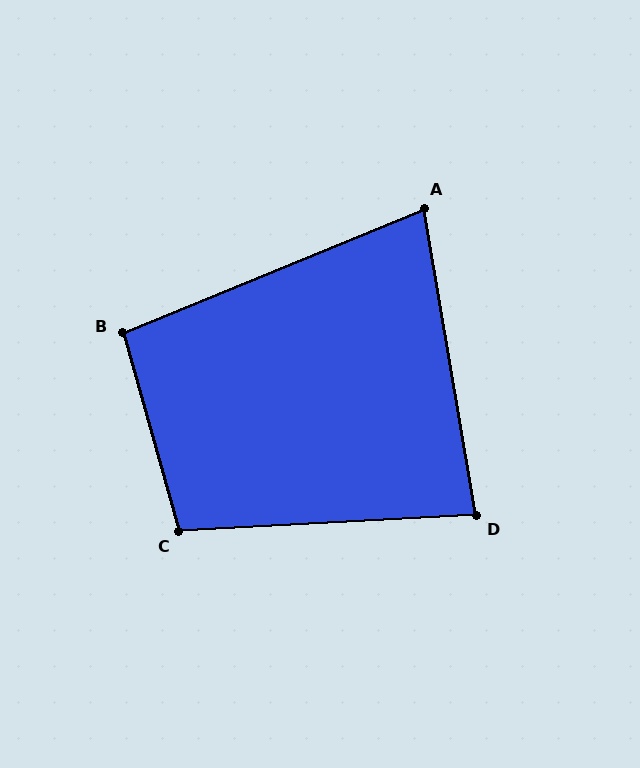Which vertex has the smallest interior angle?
A, at approximately 77 degrees.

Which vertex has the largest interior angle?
C, at approximately 103 degrees.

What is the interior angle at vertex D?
Approximately 84 degrees (acute).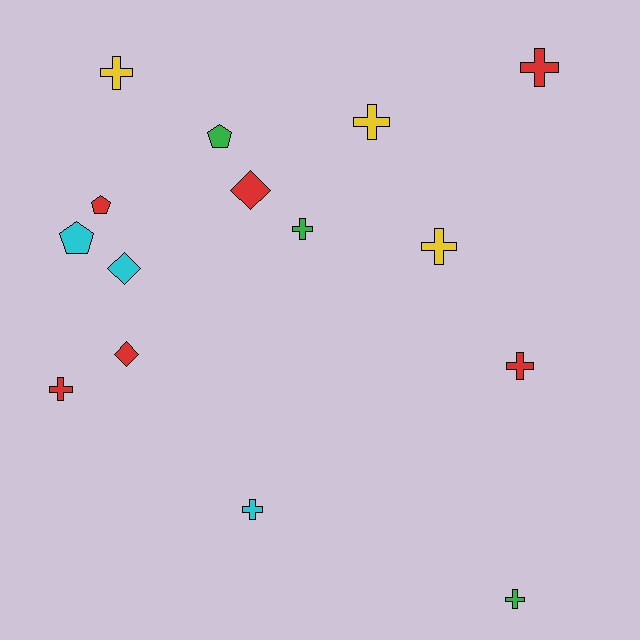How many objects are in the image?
There are 15 objects.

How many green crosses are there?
There are 2 green crosses.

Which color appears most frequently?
Red, with 6 objects.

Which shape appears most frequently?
Cross, with 9 objects.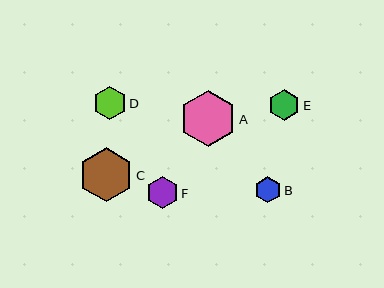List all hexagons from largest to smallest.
From largest to smallest: A, C, D, F, E, B.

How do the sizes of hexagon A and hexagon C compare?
Hexagon A and hexagon C are approximately the same size.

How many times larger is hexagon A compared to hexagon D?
Hexagon A is approximately 1.7 times the size of hexagon D.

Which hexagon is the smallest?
Hexagon B is the smallest with a size of approximately 26 pixels.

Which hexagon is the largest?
Hexagon A is the largest with a size of approximately 56 pixels.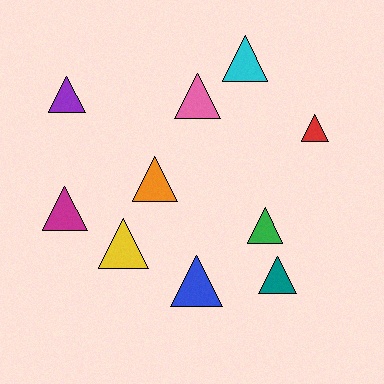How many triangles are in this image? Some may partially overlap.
There are 10 triangles.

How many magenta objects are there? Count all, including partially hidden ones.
There is 1 magenta object.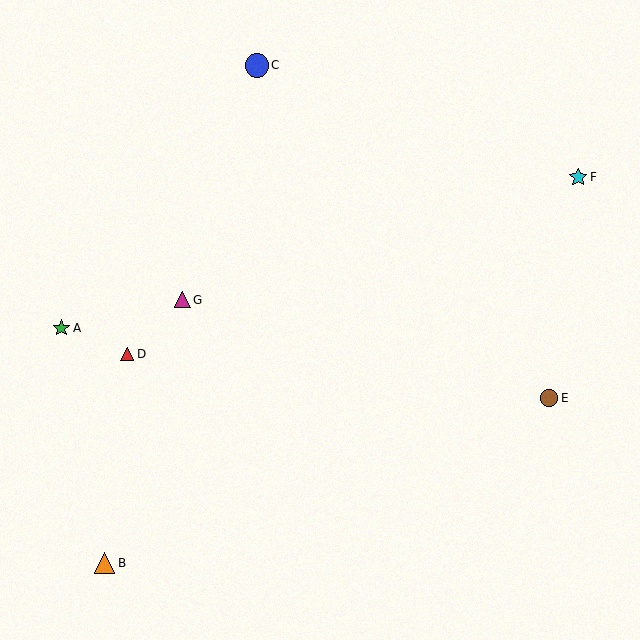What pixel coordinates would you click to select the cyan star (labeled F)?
Click at (578, 177) to select the cyan star F.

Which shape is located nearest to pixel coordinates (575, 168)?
The cyan star (labeled F) at (578, 177) is nearest to that location.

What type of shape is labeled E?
Shape E is a brown circle.